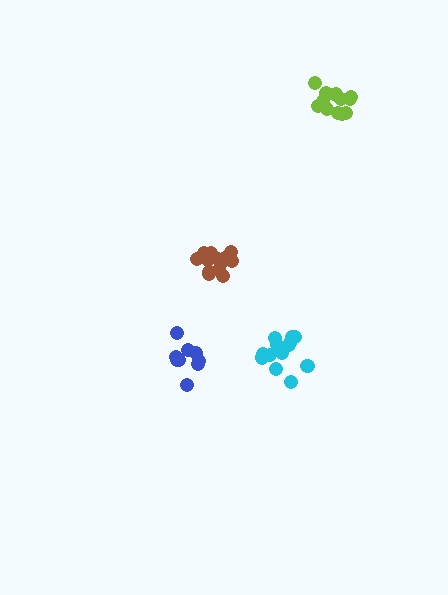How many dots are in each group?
Group 1: 15 dots, Group 2: 15 dots, Group 3: 13 dots, Group 4: 9 dots (52 total).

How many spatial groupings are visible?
There are 4 spatial groupings.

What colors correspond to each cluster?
The clusters are colored: cyan, brown, lime, blue.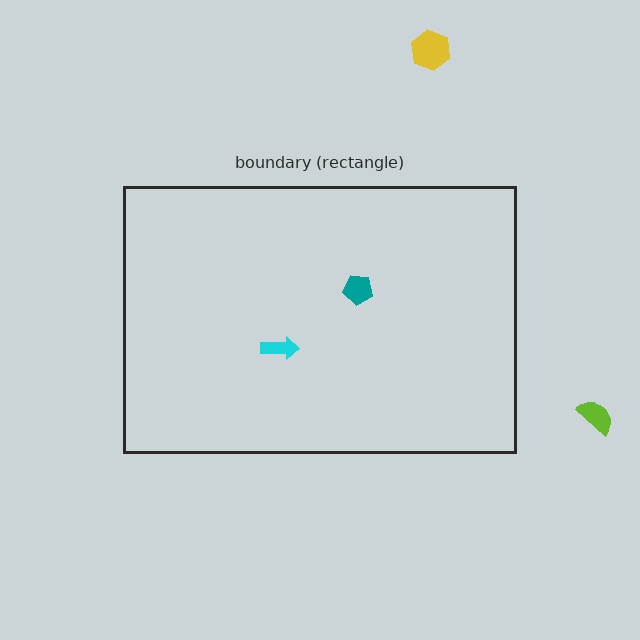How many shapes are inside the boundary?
2 inside, 2 outside.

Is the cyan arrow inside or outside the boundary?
Inside.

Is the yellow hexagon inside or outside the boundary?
Outside.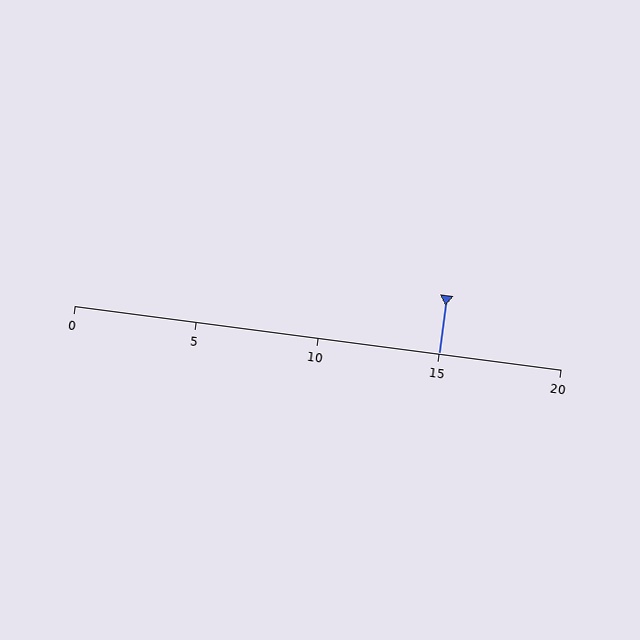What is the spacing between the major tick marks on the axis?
The major ticks are spaced 5 apart.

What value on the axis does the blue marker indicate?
The marker indicates approximately 15.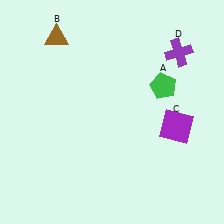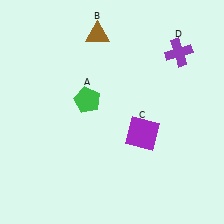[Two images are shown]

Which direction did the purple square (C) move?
The purple square (C) moved left.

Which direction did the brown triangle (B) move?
The brown triangle (B) moved right.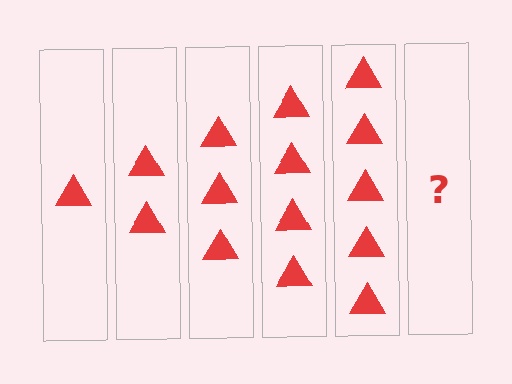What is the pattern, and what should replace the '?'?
The pattern is that each step adds one more triangle. The '?' should be 6 triangles.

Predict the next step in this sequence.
The next step is 6 triangles.